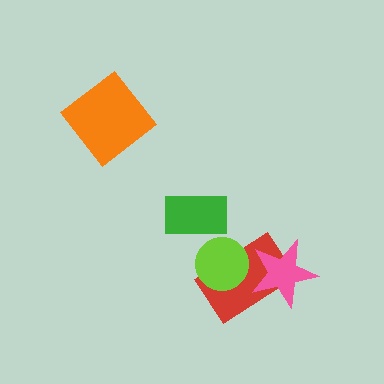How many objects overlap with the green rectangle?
0 objects overlap with the green rectangle.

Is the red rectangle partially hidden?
Yes, it is partially covered by another shape.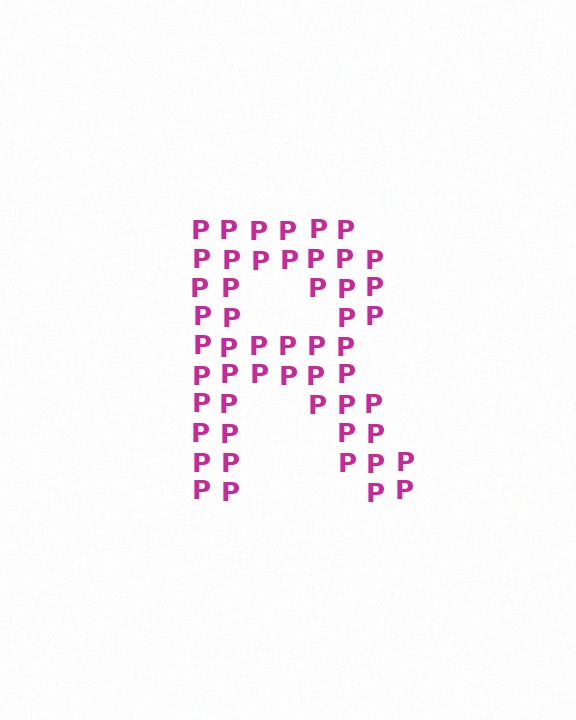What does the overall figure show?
The overall figure shows the letter R.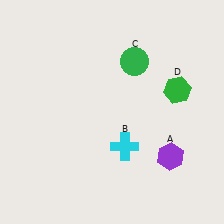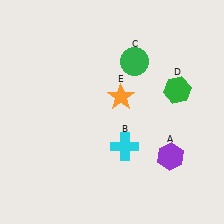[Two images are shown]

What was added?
An orange star (E) was added in Image 2.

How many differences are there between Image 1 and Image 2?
There is 1 difference between the two images.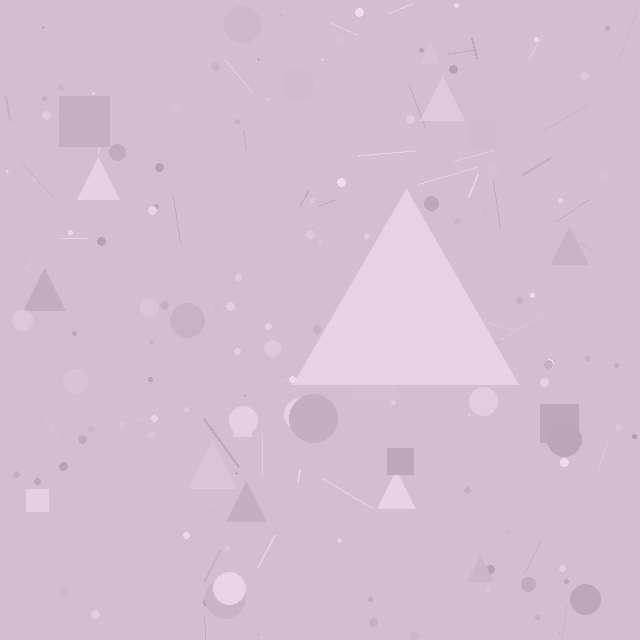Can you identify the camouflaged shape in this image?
The camouflaged shape is a triangle.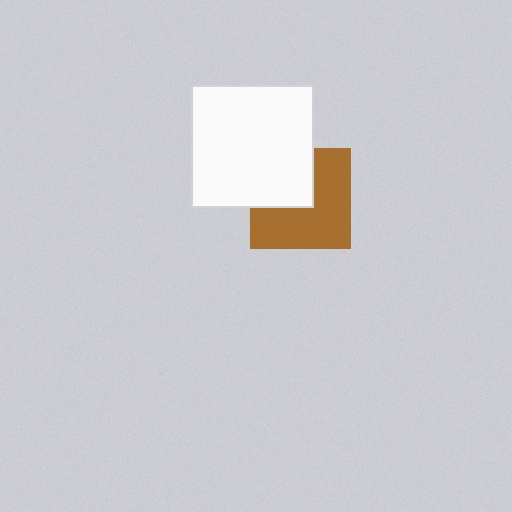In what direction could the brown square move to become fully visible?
The brown square could move toward the lower-right. That would shift it out from behind the white square entirely.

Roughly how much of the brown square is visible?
About half of it is visible (roughly 63%).